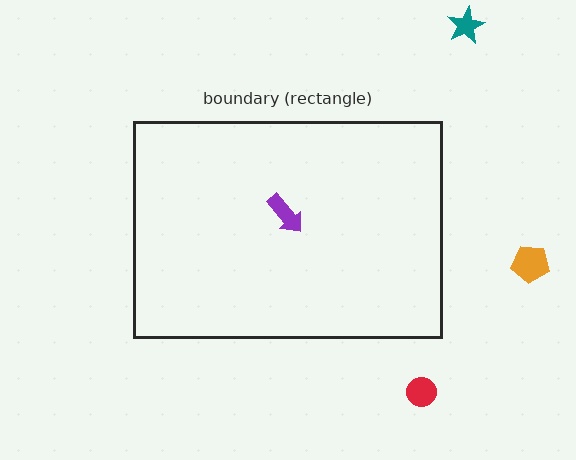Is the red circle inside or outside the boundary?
Outside.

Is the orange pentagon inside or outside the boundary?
Outside.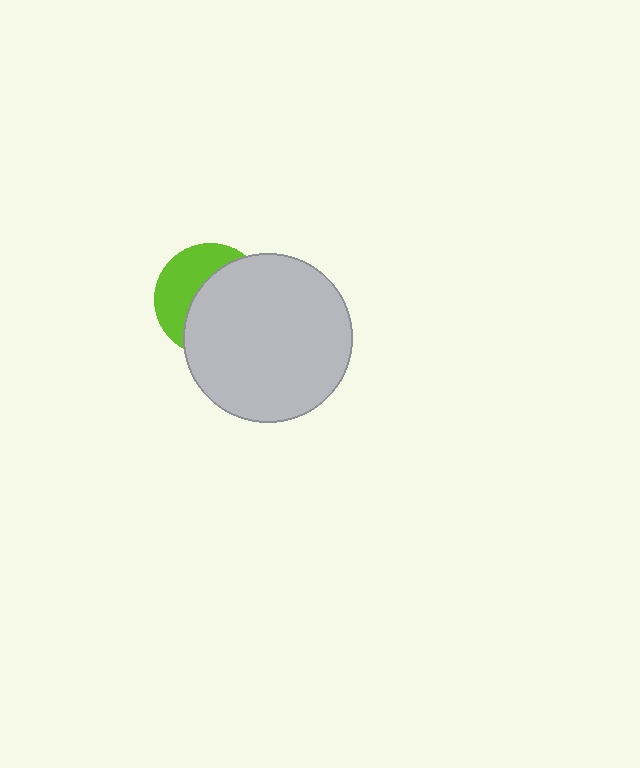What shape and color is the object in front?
The object in front is a light gray circle.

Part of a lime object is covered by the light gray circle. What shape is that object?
It is a circle.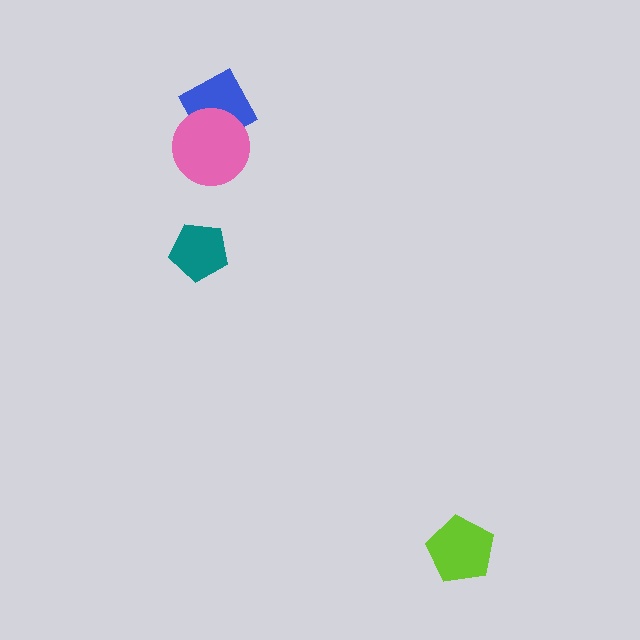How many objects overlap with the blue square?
1 object overlaps with the blue square.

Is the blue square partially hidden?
Yes, it is partially covered by another shape.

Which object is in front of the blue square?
The pink circle is in front of the blue square.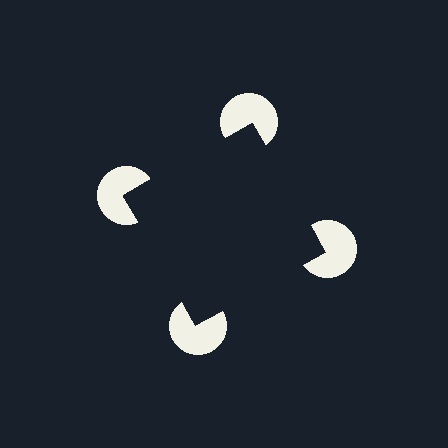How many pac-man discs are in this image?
There are 4 — one at each vertex of the illusory square.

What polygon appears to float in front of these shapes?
An illusory square — its edges are inferred from the aligned wedge cuts in the pac-man discs, not physically drawn.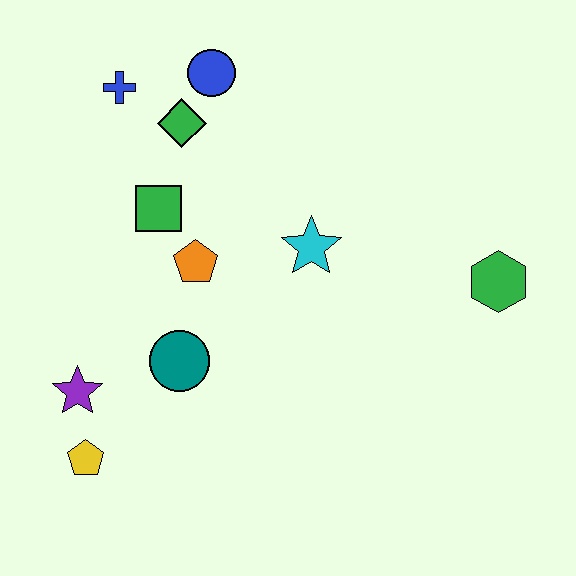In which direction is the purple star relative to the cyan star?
The purple star is to the left of the cyan star.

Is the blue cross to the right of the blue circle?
No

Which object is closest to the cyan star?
The orange pentagon is closest to the cyan star.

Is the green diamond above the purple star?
Yes